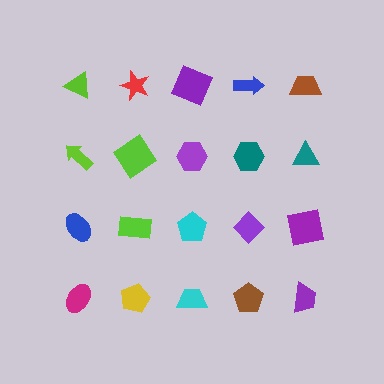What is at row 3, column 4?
A purple diamond.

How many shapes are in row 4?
5 shapes.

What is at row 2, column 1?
A lime arrow.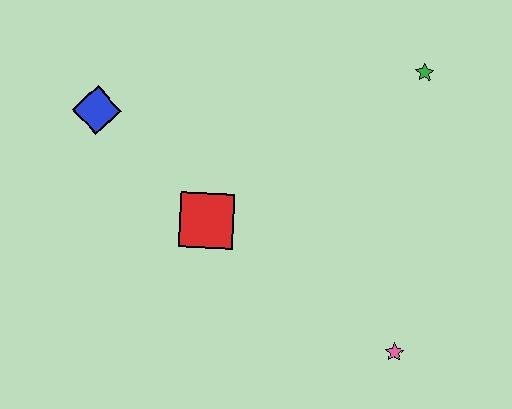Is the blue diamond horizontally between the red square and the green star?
No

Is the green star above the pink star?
Yes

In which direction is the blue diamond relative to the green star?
The blue diamond is to the left of the green star.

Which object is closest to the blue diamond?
The red square is closest to the blue diamond.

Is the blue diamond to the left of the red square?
Yes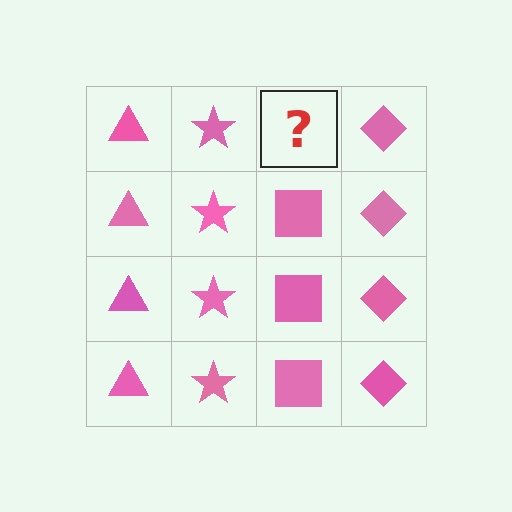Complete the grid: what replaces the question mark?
The question mark should be replaced with a pink square.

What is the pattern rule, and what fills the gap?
The rule is that each column has a consistent shape. The gap should be filled with a pink square.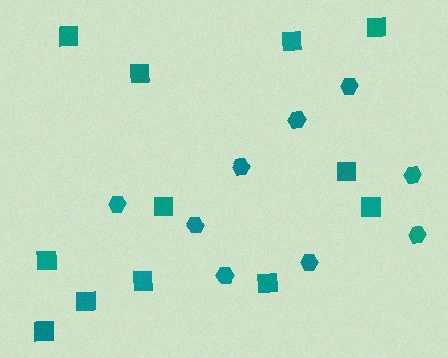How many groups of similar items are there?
There are 2 groups: one group of squares (12) and one group of hexagons (9).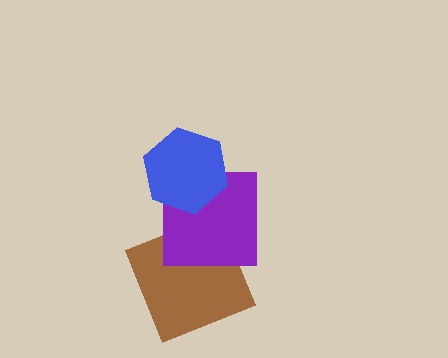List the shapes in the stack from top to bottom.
From top to bottom: the blue hexagon, the purple square, the brown square.